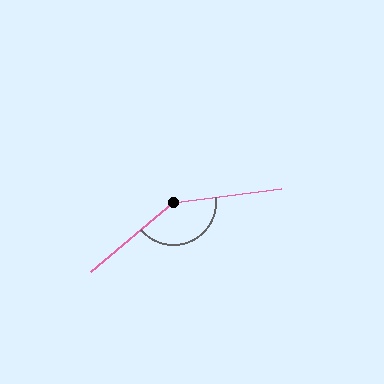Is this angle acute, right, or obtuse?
It is obtuse.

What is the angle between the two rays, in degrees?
Approximately 147 degrees.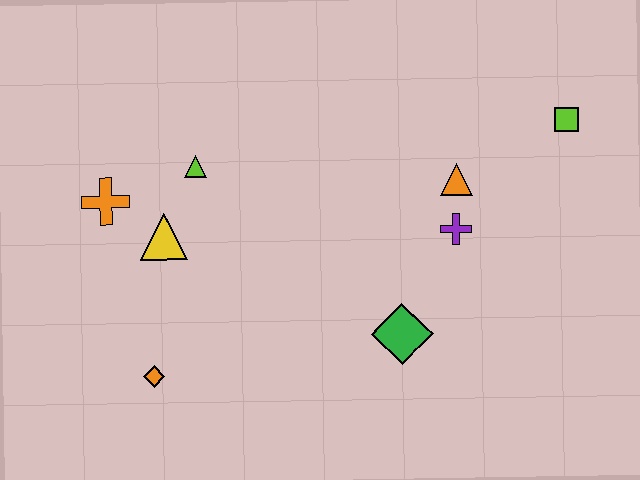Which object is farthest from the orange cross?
The lime square is farthest from the orange cross.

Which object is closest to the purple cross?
The orange triangle is closest to the purple cross.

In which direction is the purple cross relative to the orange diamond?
The purple cross is to the right of the orange diamond.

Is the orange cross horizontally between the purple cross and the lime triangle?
No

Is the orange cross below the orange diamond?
No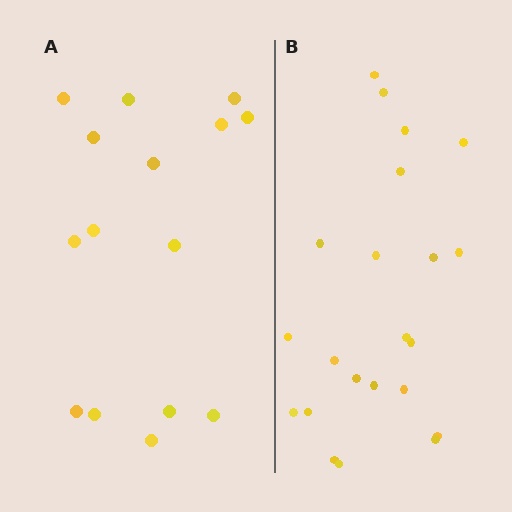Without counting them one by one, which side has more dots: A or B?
Region B (the right region) has more dots.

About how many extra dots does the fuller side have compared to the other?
Region B has roughly 8 or so more dots than region A.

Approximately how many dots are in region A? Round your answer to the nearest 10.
About 20 dots. (The exact count is 15, which rounds to 20.)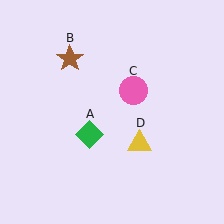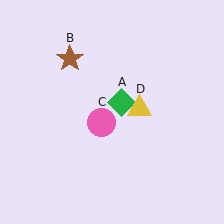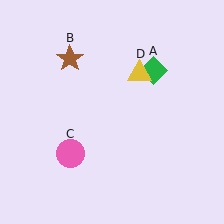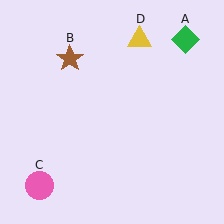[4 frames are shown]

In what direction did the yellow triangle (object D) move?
The yellow triangle (object D) moved up.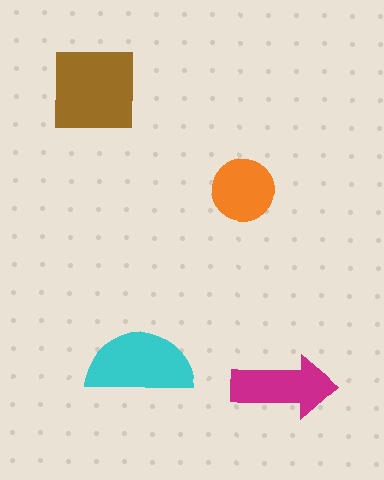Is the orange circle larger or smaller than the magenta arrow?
Smaller.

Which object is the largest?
The brown square.